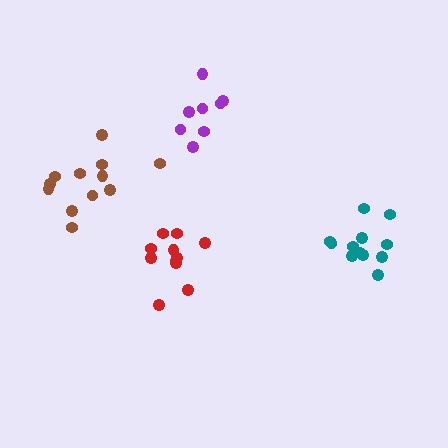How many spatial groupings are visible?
There are 4 spatial groupings.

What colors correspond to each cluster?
The clusters are colored: purple, brown, teal, red.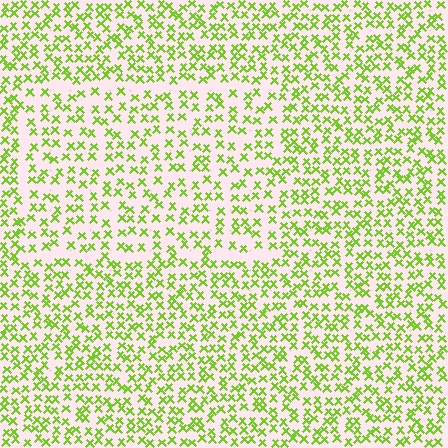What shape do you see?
I see a rectangle.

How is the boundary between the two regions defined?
The boundary is defined by a change in element density (approximately 1.5x ratio). All elements are the same color, size, and shape.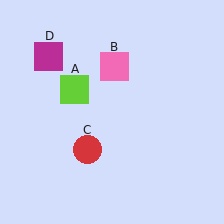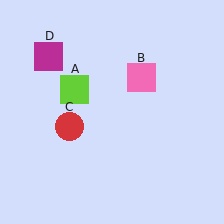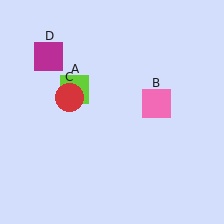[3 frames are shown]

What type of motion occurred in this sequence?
The pink square (object B), red circle (object C) rotated clockwise around the center of the scene.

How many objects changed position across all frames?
2 objects changed position: pink square (object B), red circle (object C).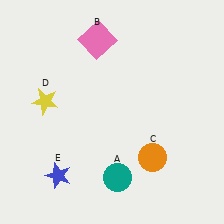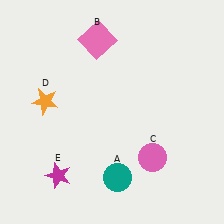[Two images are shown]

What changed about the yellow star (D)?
In Image 1, D is yellow. In Image 2, it changed to orange.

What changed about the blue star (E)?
In Image 1, E is blue. In Image 2, it changed to magenta.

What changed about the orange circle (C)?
In Image 1, C is orange. In Image 2, it changed to pink.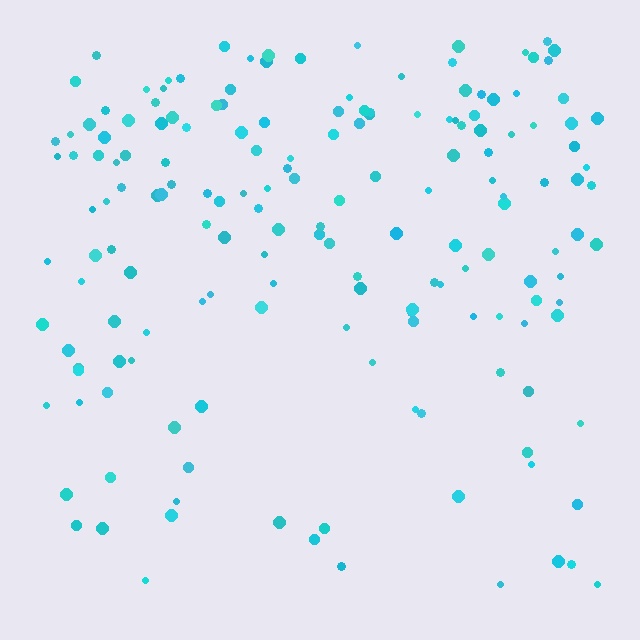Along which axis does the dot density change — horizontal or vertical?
Vertical.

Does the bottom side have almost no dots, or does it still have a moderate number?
Still a moderate number, just noticeably fewer than the top.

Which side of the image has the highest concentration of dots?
The top.